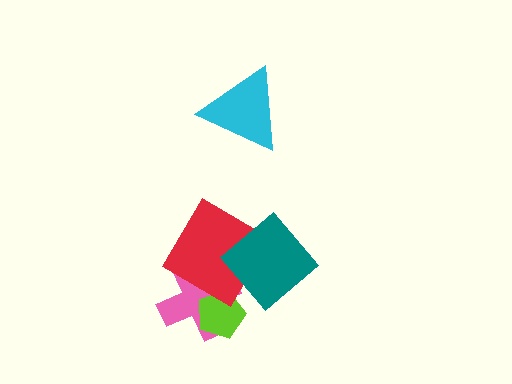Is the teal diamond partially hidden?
No, no other shape covers it.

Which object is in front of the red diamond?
The teal diamond is in front of the red diamond.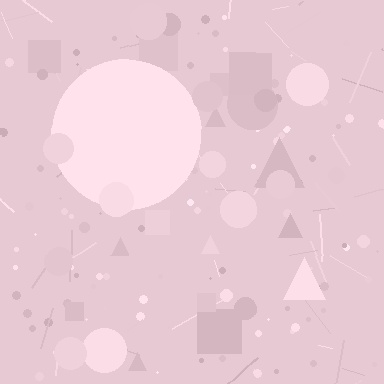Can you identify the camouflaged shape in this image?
The camouflaged shape is a circle.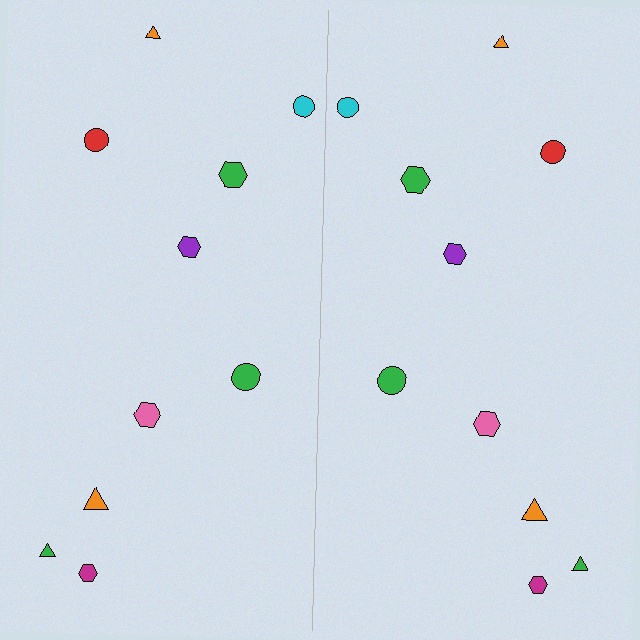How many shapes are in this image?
There are 20 shapes in this image.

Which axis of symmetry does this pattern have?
The pattern has a vertical axis of symmetry running through the center of the image.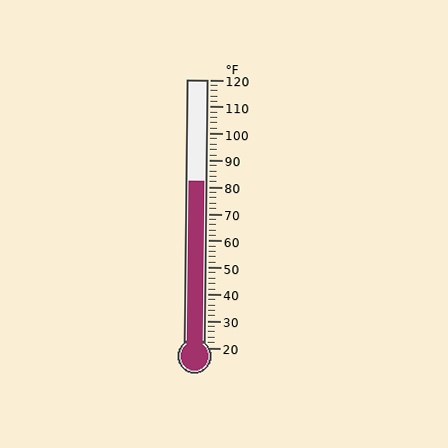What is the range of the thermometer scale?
The thermometer scale ranges from 20°F to 120°F.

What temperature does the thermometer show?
The thermometer shows approximately 82°F.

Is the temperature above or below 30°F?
The temperature is above 30°F.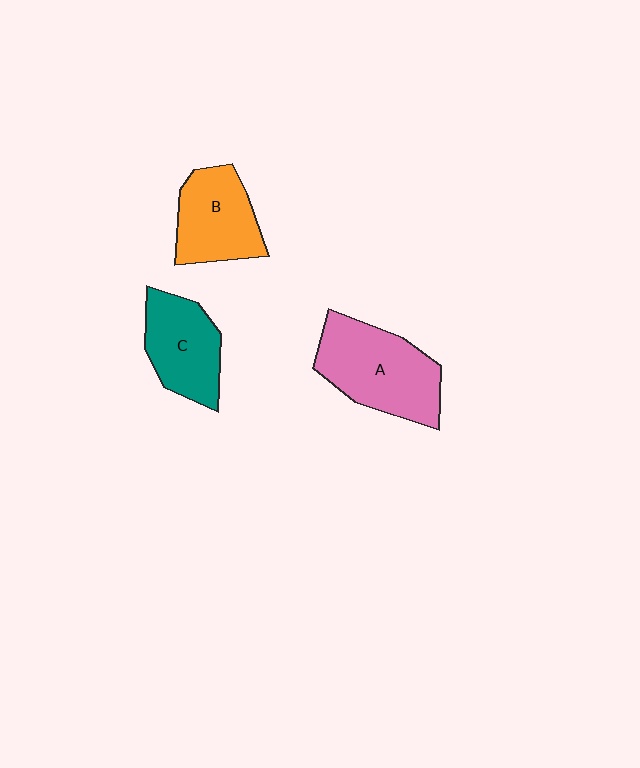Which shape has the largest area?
Shape A (pink).